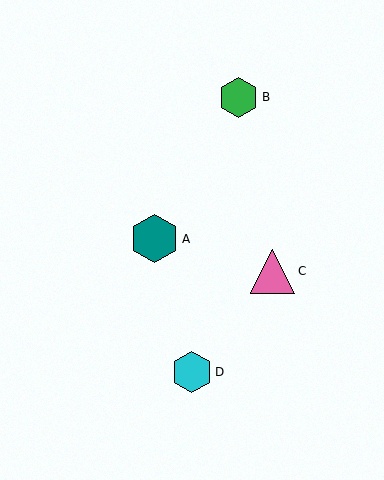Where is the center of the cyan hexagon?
The center of the cyan hexagon is at (192, 372).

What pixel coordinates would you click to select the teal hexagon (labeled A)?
Click at (155, 239) to select the teal hexagon A.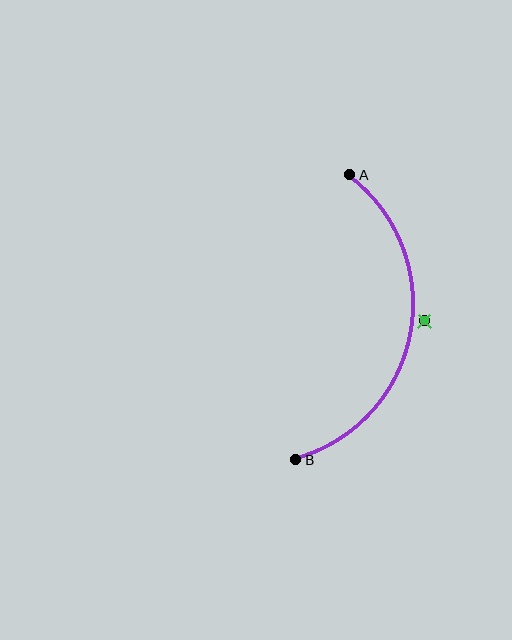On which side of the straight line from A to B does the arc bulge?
The arc bulges to the right of the straight line connecting A and B.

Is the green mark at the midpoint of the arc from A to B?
No — the green mark does not lie on the arc at all. It sits slightly outside the curve.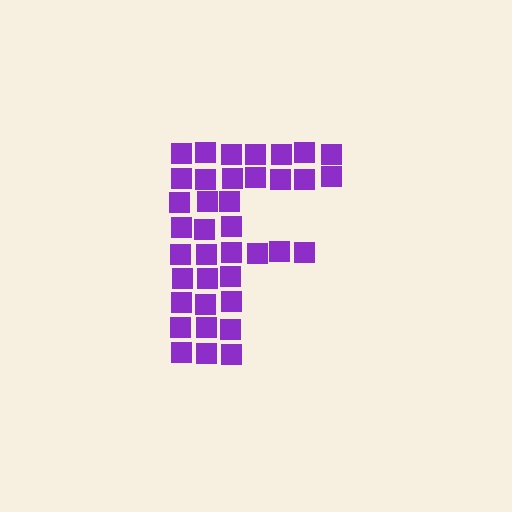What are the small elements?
The small elements are squares.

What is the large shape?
The large shape is the letter F.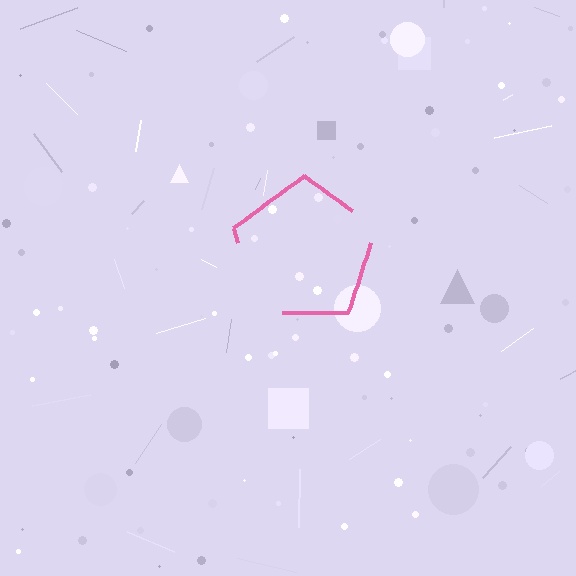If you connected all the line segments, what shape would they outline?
They would outline a pentagon.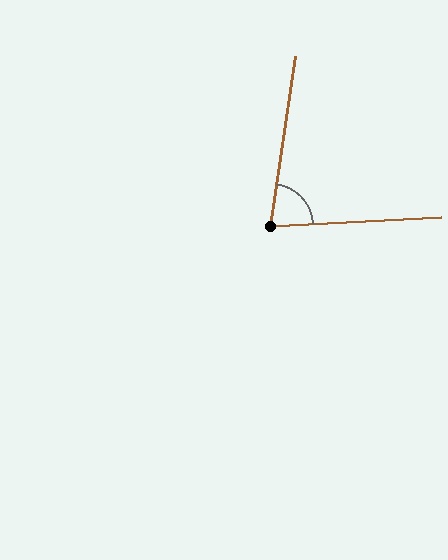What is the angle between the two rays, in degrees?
Approximately 79 degrees.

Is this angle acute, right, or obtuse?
It is acute.